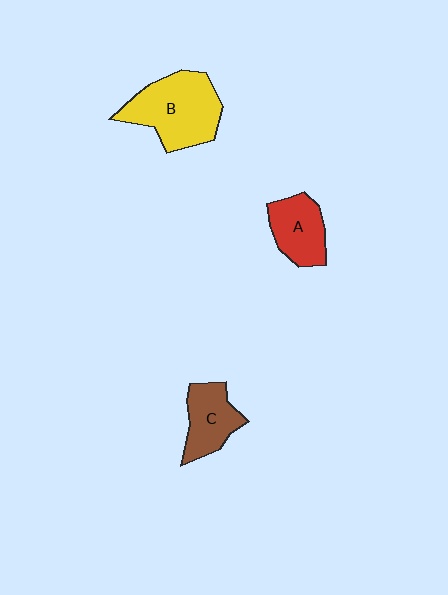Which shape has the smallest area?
Shape A (red).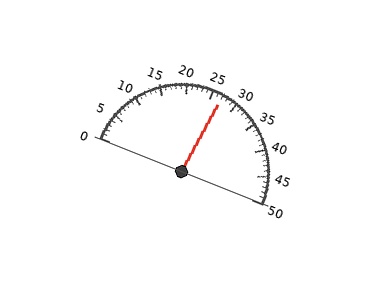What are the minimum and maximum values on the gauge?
The gauge ranges from 0 to 50.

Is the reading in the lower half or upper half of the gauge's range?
The reading is in the upper half of the range (0 to 50).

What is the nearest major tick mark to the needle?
The nearest major tick mark is 25.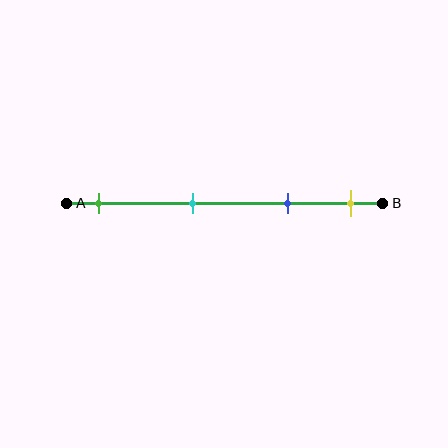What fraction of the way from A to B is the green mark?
The green mark is approximately 10% (0.1) of the way from A to B.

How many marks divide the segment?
There are 4 marks dividing the segment.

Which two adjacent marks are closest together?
The blue and yellow marks are the closest adjacent pair.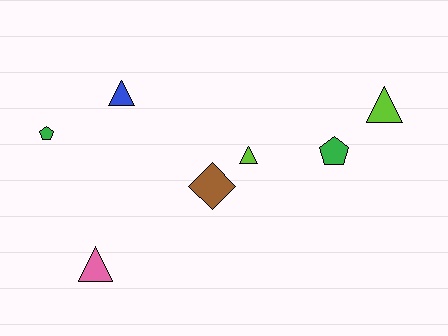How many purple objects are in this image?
There are no purple objects.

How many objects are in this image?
There are 7 objects.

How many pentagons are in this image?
There are 2 pentagons.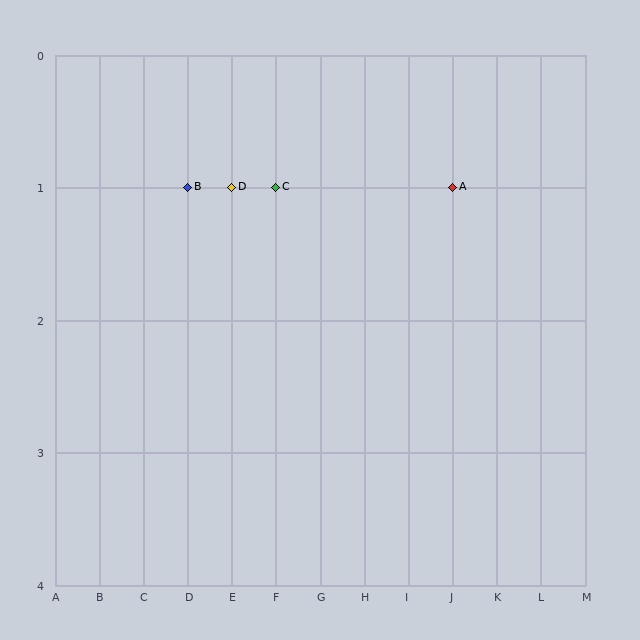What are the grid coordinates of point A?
Point A is at grid coordinates (J, 1).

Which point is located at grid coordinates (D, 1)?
Point B is at (D, 1).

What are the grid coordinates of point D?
Point D is at grid coordinates (E, 1).